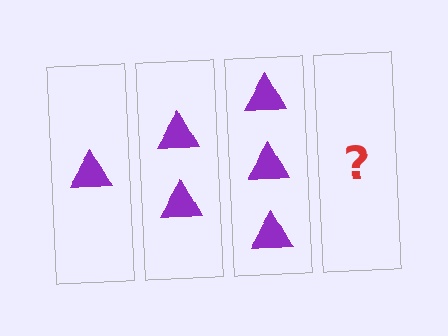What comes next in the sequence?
The next element should be 4 triangles.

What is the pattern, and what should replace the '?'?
The pattern is that each step adds one more triangle. The '?' should be 4 triangles.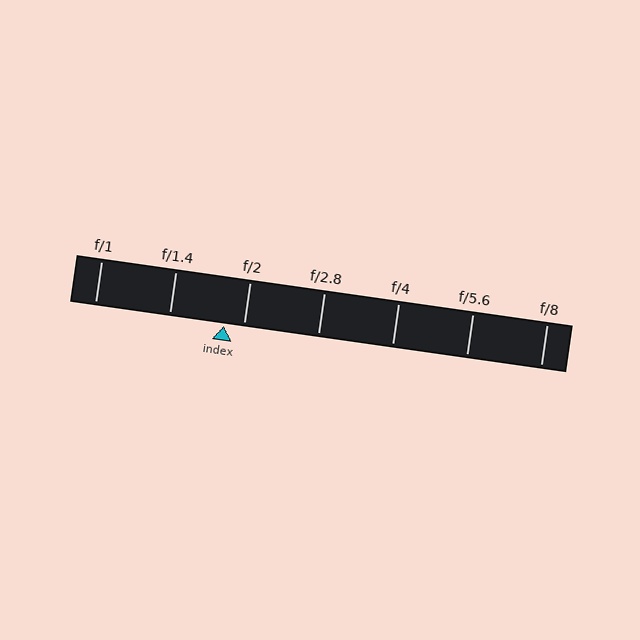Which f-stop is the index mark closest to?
The index mark is closest to f/2.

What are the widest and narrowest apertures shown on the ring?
The widest aperture shown is f/1 and the narrowest is f/8.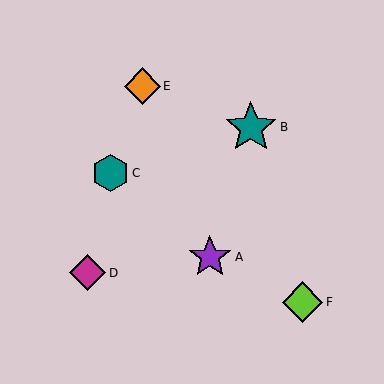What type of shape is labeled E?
Shape E is an orange diamond.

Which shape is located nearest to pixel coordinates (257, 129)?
The teal star (labeled B) at (251, 127) is nearest to that location.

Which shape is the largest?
The teal star (labeled B) is the largest.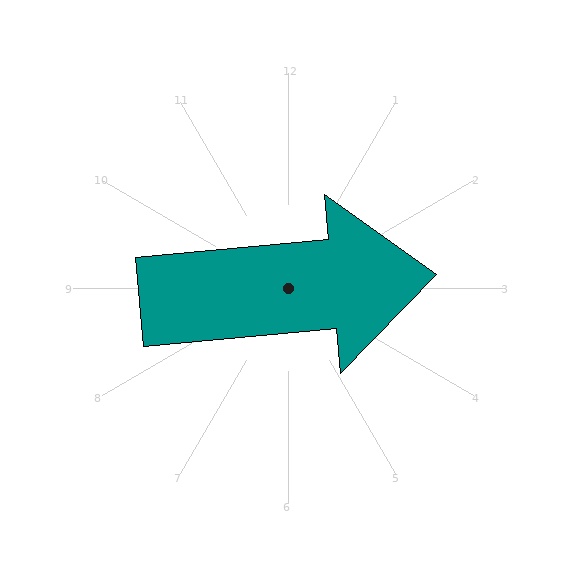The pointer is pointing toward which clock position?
Roughly 3 o'clock.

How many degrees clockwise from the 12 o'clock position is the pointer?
Approximately 85 degrees.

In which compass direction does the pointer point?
East.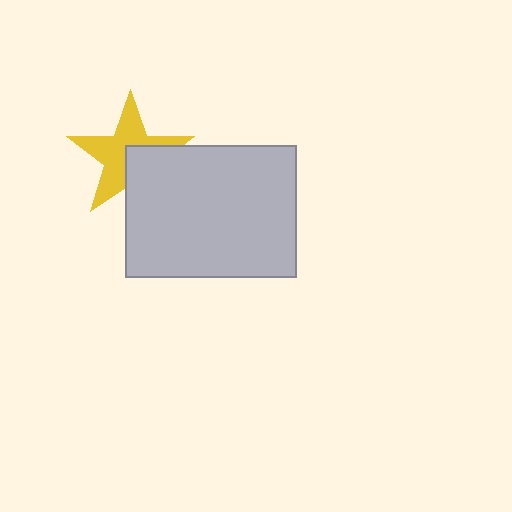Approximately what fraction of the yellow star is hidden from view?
Roughly 36% of the yellow star is hidden behind the light gray rectangle.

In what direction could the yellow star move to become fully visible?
The yellow star could move toward the upper-left. That would shift it out from behind the light gray rectangle entirely.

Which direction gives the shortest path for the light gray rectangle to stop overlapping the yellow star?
Moving toward the lower-right gives the shortest separation.